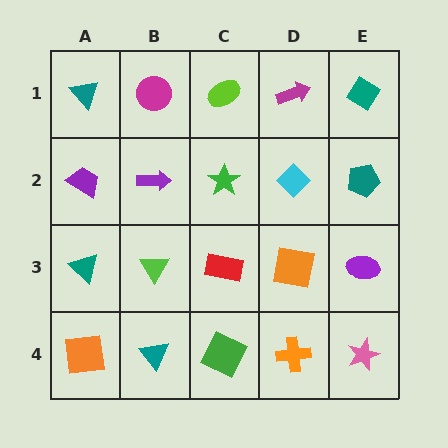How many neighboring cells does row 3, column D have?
4.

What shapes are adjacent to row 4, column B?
A lime triangle (row 3, column B), an orange square (row 4, column A), a green square (row 4, column C).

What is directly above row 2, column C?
A lime ellipse.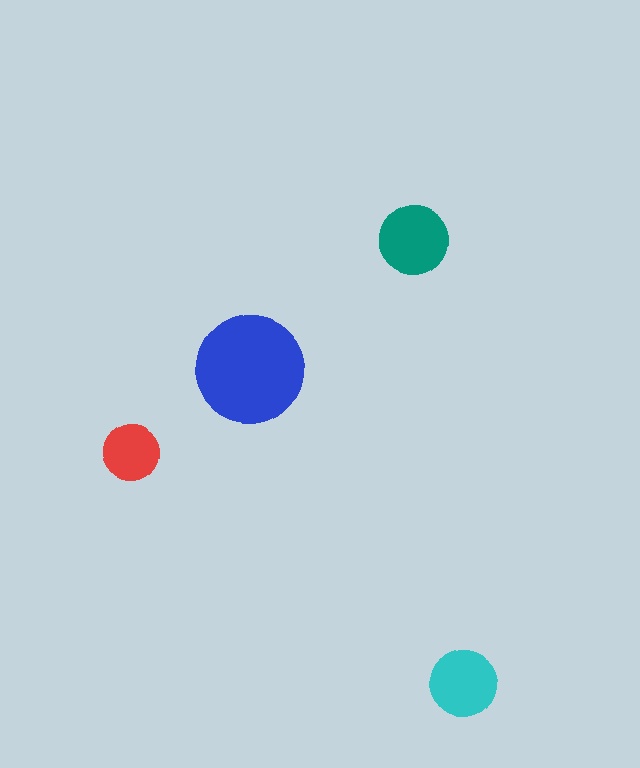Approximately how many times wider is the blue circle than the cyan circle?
About 1.5 times wider.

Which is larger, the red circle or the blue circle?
The blue one.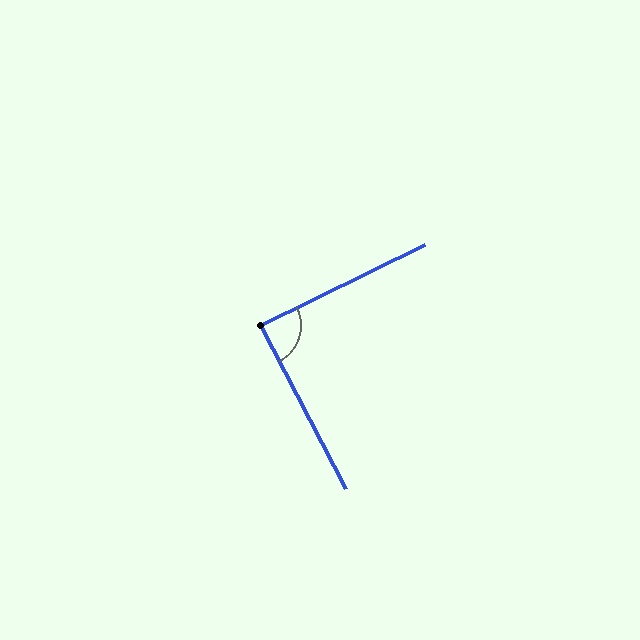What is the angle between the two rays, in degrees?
Approximately 88 degrees.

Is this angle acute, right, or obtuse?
It is approximately a right angle.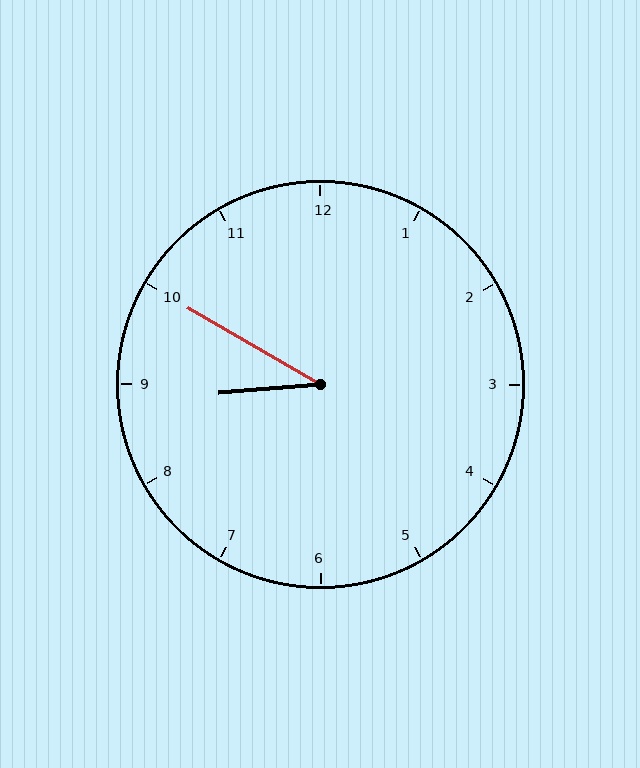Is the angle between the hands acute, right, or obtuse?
It is acute.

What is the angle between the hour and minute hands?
Approximately 35 degrees.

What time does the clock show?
8:50.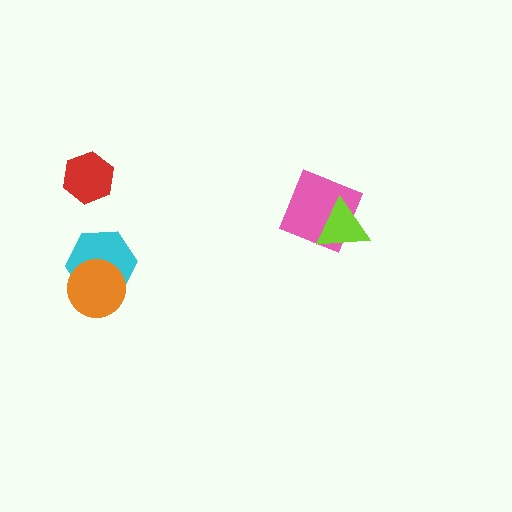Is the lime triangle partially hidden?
No, no other shape covers it.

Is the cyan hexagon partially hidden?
Yes, it is partially covered by another shape.